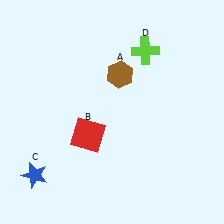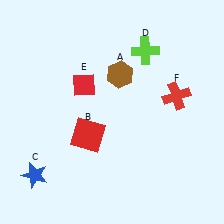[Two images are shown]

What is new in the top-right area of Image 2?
A red cross (F) was added in the top-right area of Image 2.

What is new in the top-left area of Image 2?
A red diamond (E) was added in the top-left area of Image 2.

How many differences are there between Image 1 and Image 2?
There are 2 differences between the two images.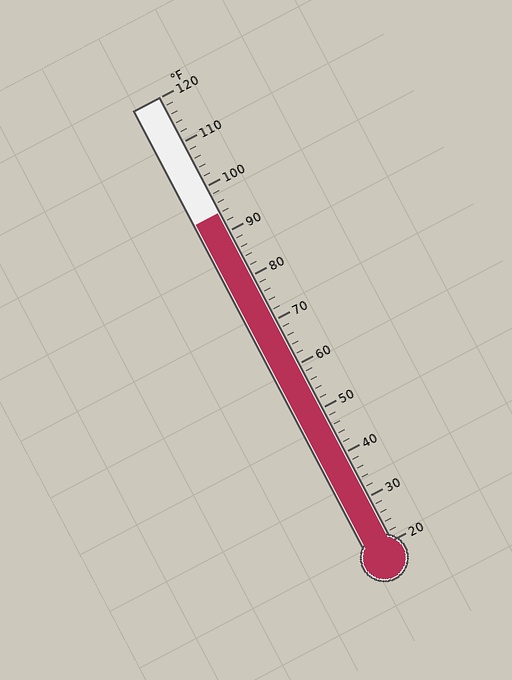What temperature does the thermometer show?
The thermometer shows approximately 94°F.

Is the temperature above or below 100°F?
The temperature is below 100°F.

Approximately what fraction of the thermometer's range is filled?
The thermometer is filled to approximately 75% of its range.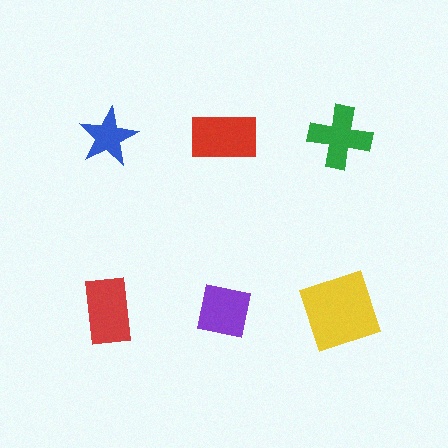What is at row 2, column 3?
A yellow square.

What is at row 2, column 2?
A purple square.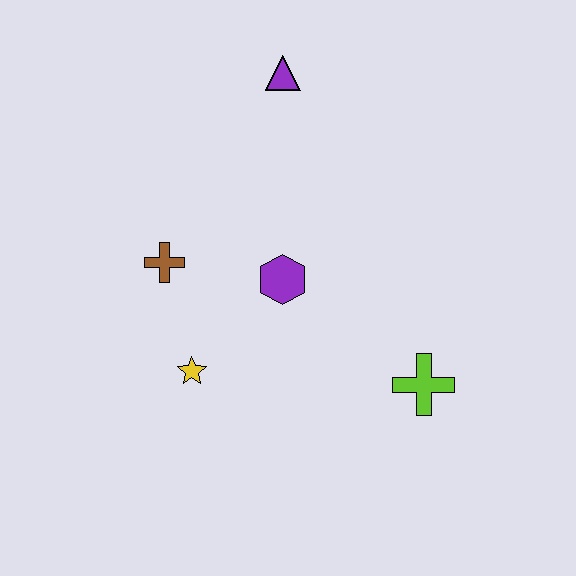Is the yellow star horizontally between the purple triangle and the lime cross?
No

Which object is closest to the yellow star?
The brown cross is closest to the yellow star.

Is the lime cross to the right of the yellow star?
Yes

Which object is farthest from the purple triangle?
The lime cross is farthest from the purple triangle.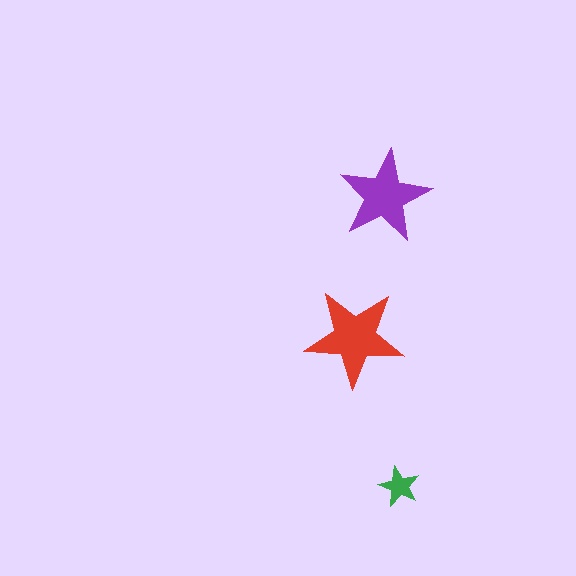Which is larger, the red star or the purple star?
The red one.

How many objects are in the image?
There are 3 objects in the image.